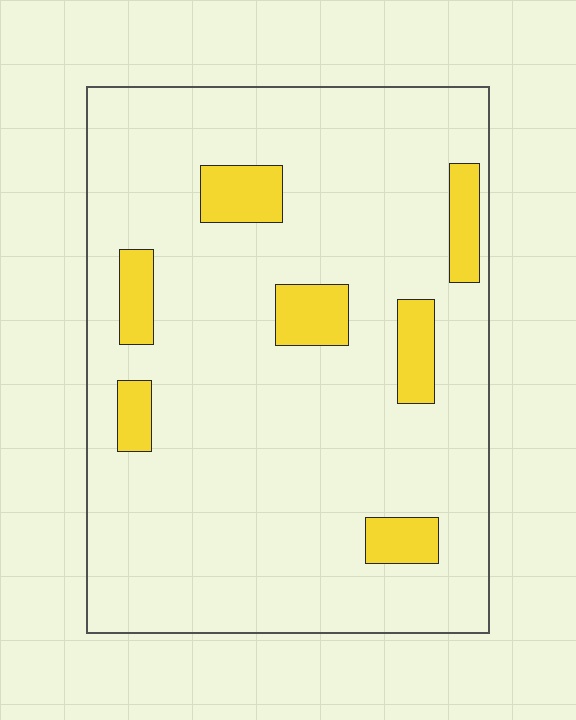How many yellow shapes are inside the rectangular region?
7.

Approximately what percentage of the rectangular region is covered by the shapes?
Approximately 10%.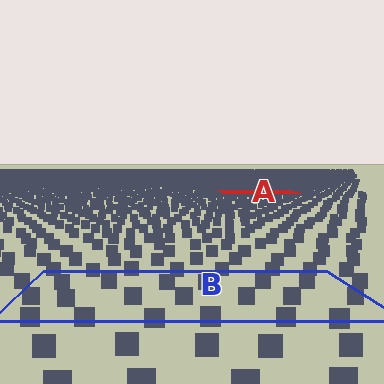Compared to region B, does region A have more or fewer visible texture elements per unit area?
Region A has more texture elements per unit area — they are packed more densely because it is farther away.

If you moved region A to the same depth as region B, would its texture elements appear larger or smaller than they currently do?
They would appear larger. At a closer depth, the same texture elements are projected at a bigger on-screen size.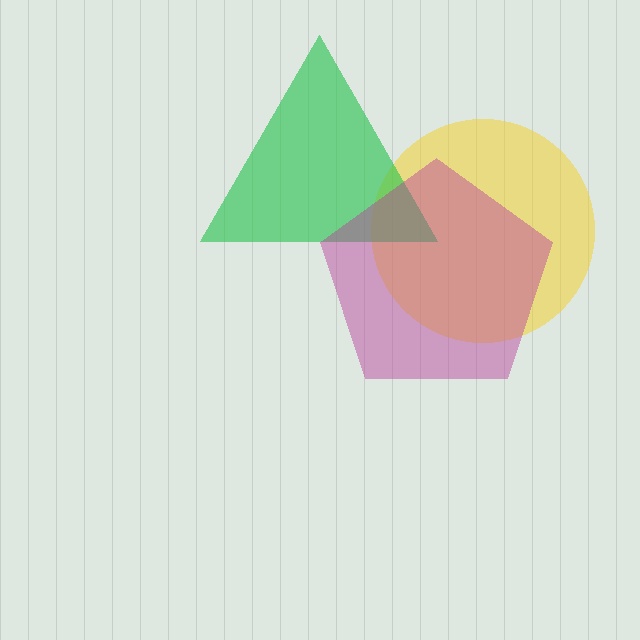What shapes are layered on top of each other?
The layered shapes are: a yellow circle, a green triangle, a magenta pentagon.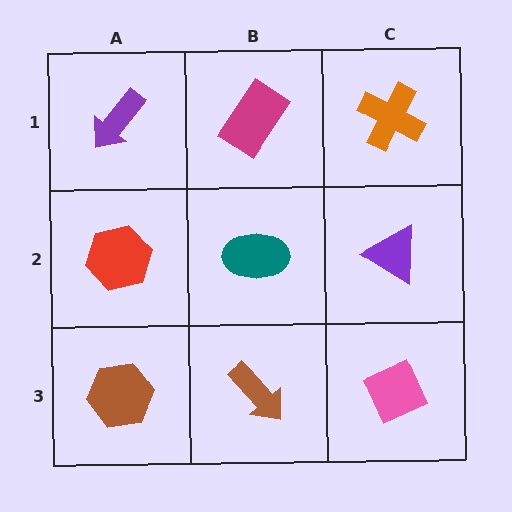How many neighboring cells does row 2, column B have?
4.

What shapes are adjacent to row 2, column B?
A magenta rectangle (row 1, column B), a brown arrow (row 3, column B), a red hexagon (row 2, column A), a purple triangle (row 2, column C).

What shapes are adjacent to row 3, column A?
A red hexagon (row 2, column A), a brown arrow (row 3, column B).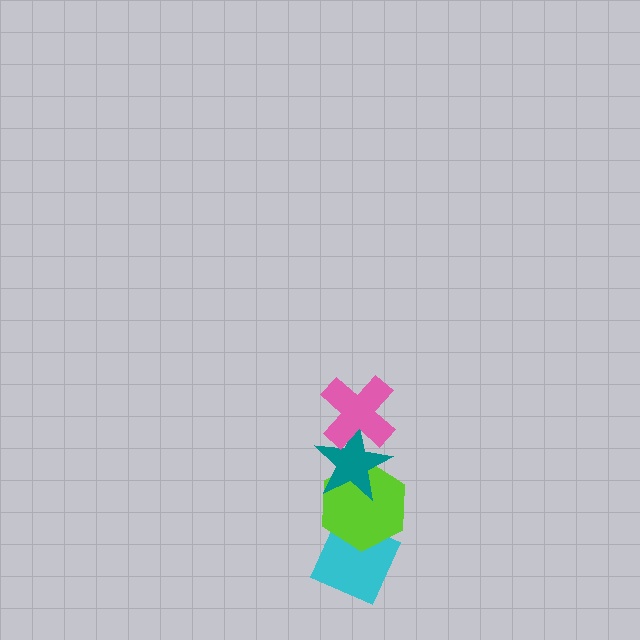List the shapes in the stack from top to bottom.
From top to bottom: the pink cross, the teal star, the lime hexagon, the cyan diamond.